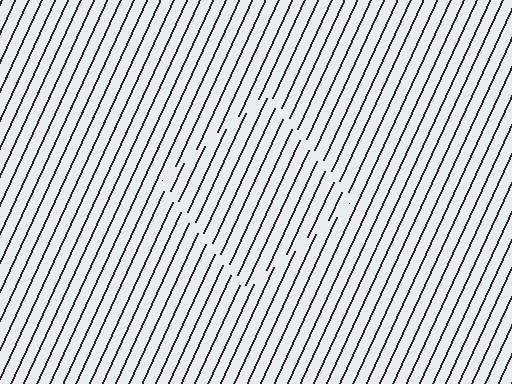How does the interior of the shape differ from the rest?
The interior of the shape contains the same grating, shifted by half a period — the contour is defined by the phase discontinuity where line-ends from the inner and outer gratings abut.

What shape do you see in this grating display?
An illusory square. The interior of the shape contains the same grating, shifted by half a period — the contour is defined by the phase discontinuity where line-ends from the inner and outer gratings abut.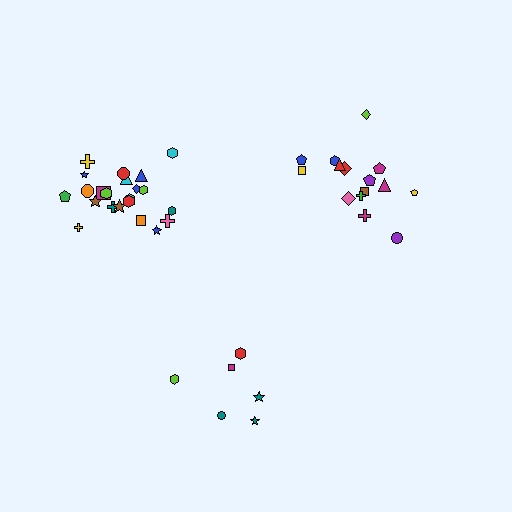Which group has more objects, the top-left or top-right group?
The top-left group.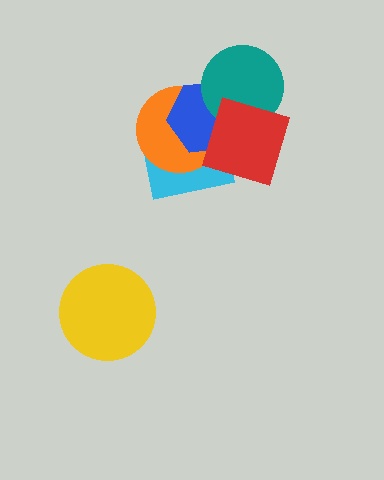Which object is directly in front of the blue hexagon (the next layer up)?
The teal circle is directly in front of the blue hexagon.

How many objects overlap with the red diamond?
4 objects overlap with the red diamond.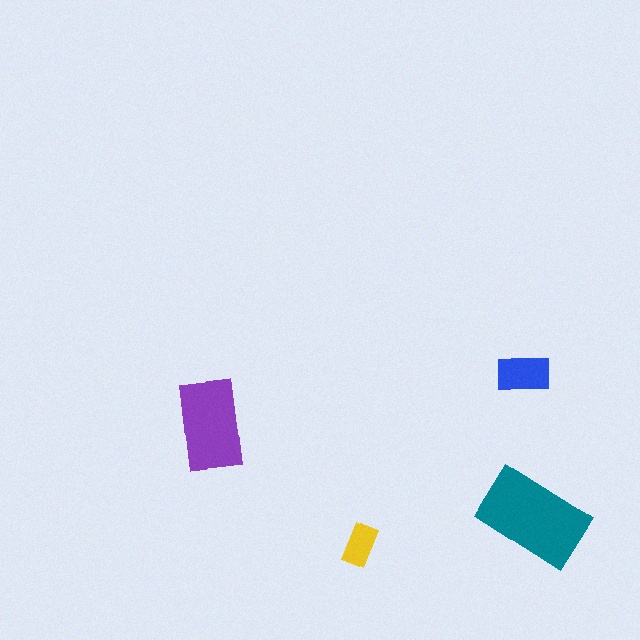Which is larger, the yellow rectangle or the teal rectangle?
The teal one.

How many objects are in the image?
There are 4 objects in the image.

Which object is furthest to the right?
The teal rectangle is rightmost.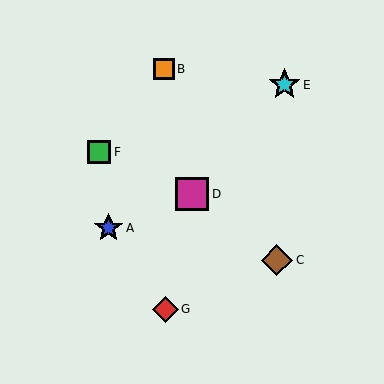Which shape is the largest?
The magenta square (labeled D) is the largest.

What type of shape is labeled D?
Shape D is a magenta square.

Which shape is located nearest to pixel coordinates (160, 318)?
The red diamond (labeled G) at (165, 309) is nearest to that location.